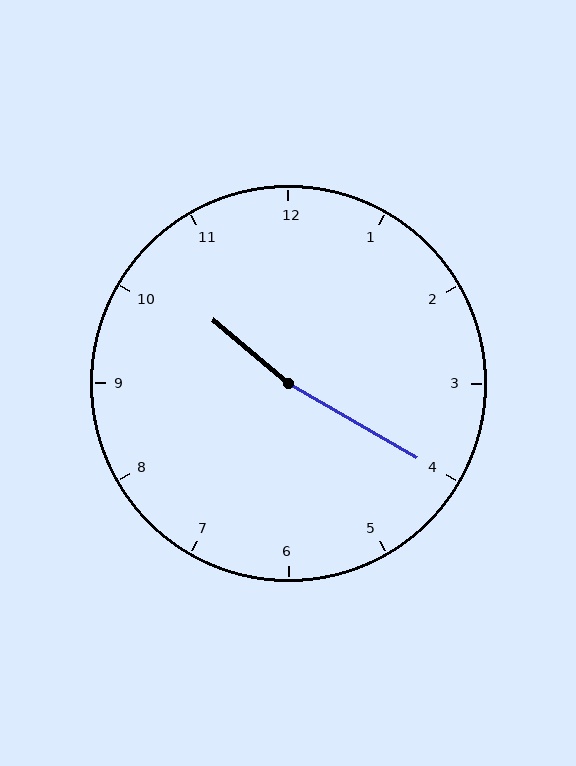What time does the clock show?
10:20.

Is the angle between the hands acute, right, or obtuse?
It is obtuse.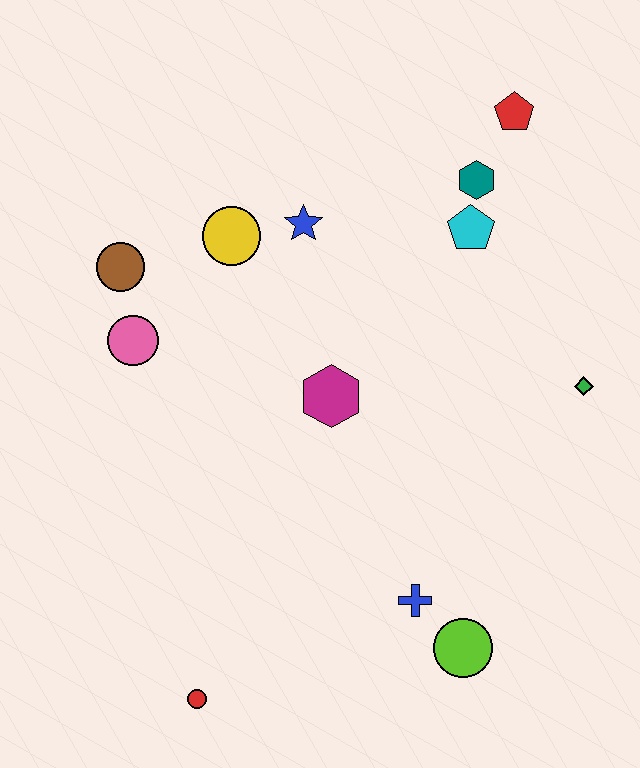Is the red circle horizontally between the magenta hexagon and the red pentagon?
No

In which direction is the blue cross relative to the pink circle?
The blue cross is to the right of the pink circle.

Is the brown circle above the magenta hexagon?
Yes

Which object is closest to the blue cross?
The lime circle is closest to the blue cross.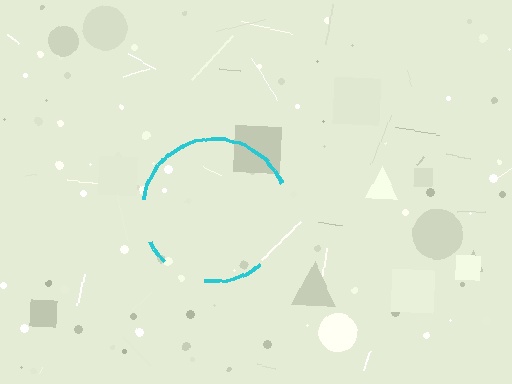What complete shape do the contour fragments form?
The contour fragments form a circle.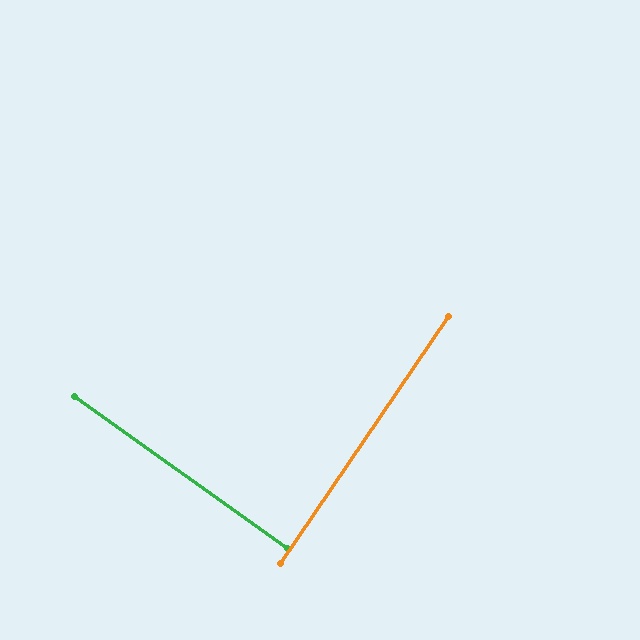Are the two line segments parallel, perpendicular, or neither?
Perpendicular — they meet at approximately 89°.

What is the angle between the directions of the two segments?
Approximately 89 degrees.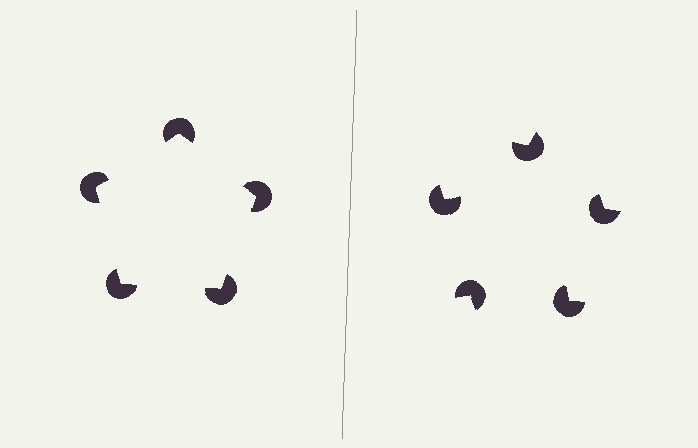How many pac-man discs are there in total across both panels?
10 — 5 on each side.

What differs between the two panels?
The pac-man discs are positioned identically on both sides; only the wedge orientations differ. On the left they align to a pentagon; on the right they are misaligned.